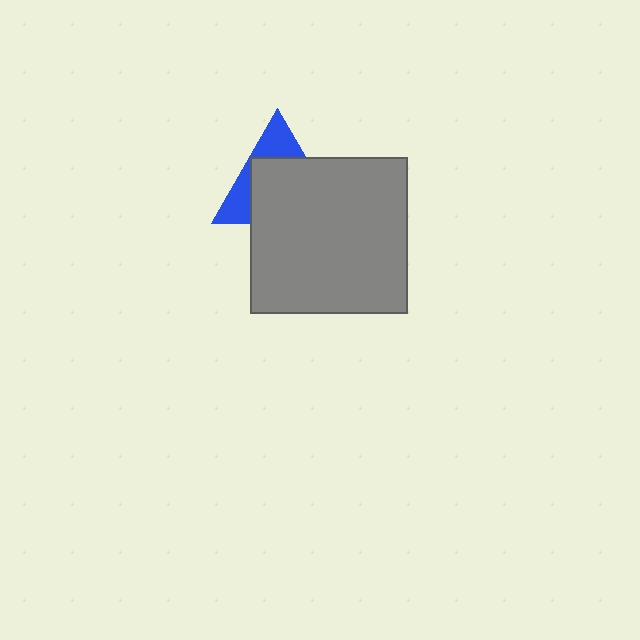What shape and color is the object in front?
The object in front is a gray square.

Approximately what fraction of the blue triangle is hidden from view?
Roughly 65% of the blue triangle is hidden behind the gray square.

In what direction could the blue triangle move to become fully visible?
The blue triangle could move up. That would shift it out from behind the gray square entirely.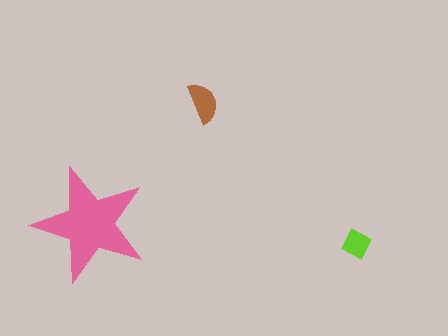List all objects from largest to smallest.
The pink star, the brown semicircle, the lime diamond.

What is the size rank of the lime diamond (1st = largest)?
3rd.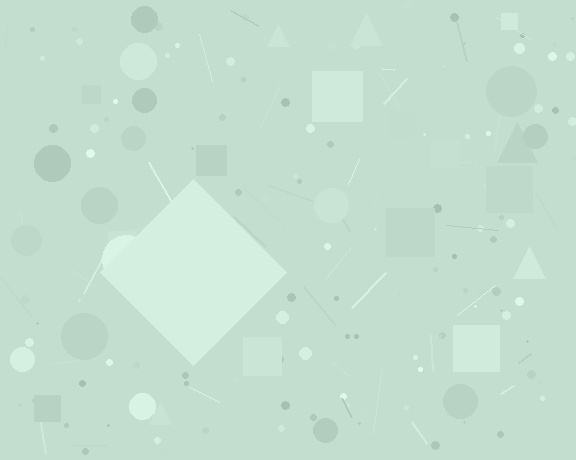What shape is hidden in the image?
A diamond is hidden in the image.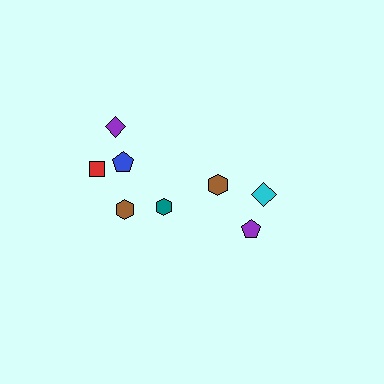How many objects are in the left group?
There are 5 objects.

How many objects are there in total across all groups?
There are 8 objects.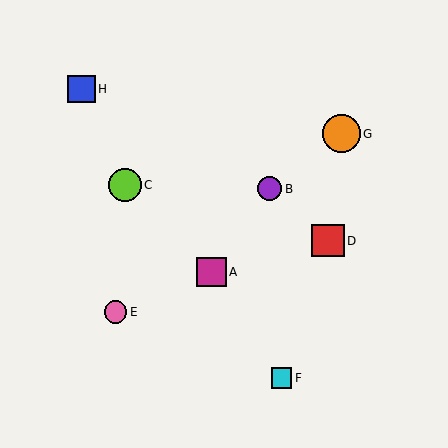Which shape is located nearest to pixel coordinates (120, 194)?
The lime circle (labeled C) at (125, 185) is nearest to that location.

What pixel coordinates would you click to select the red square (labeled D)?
Click at (328, 241) to select the red square D.